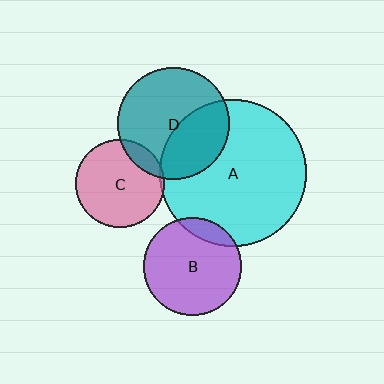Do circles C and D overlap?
Yes.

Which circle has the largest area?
Circle A (cyan).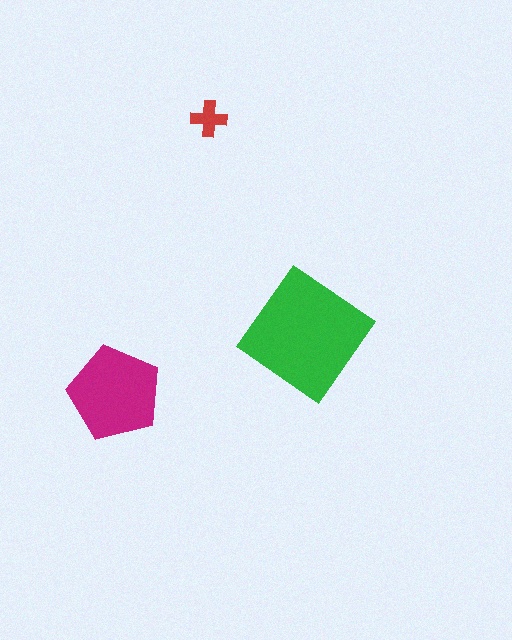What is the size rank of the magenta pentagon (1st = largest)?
2nd.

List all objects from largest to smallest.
The green diamond, the magenta pentagon, the red cross.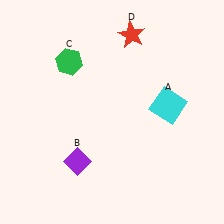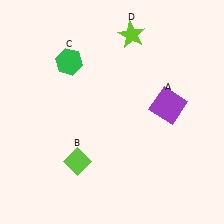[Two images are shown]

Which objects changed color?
A changed from cyan to purple. B changed from purple to lime. D changed from red to lime.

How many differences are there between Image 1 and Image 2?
There are 3 differences between the two images.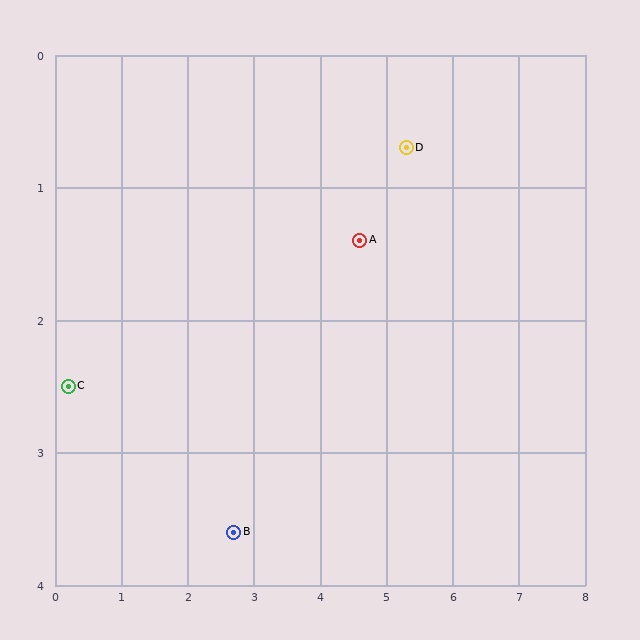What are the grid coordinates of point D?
Point D is at approximately (5.3, 0.7).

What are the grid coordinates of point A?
Point A is at approximately (4.6, 1.4).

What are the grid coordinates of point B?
Point B is at approximately (2.7, 3.6).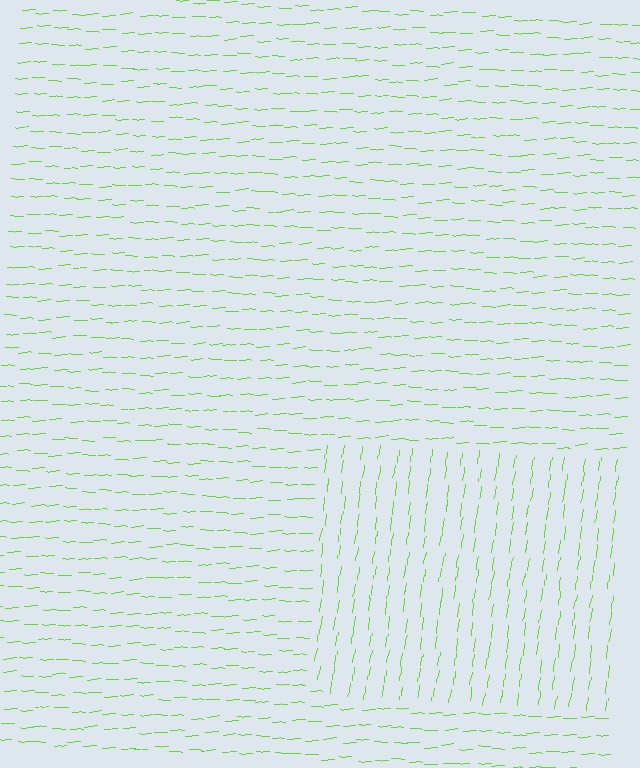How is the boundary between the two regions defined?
The boundary is defined purely by a change in line orientation (approximately 80 degrees difference). All lines are the same color and thickness.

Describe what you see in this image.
The image is filled with small lime line segments. A rectangle region in the image has lines oriented differently from the surrounding lines, creating a visible texture boundary.